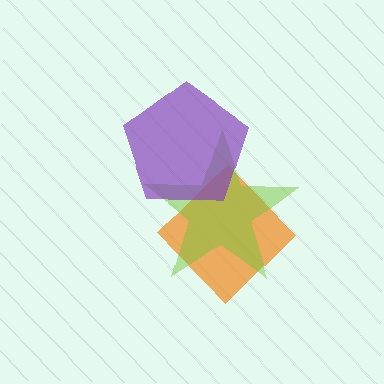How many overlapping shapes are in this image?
There are 3 overlapping shapes in the image.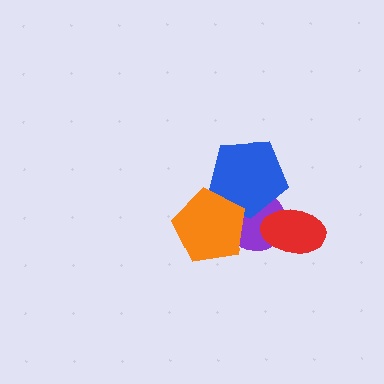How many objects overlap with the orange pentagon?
3 objects overlap with the orange pentagon.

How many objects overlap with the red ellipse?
2 objects overlap with the red ellipse.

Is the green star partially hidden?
Yes, it is partially covered by another shape.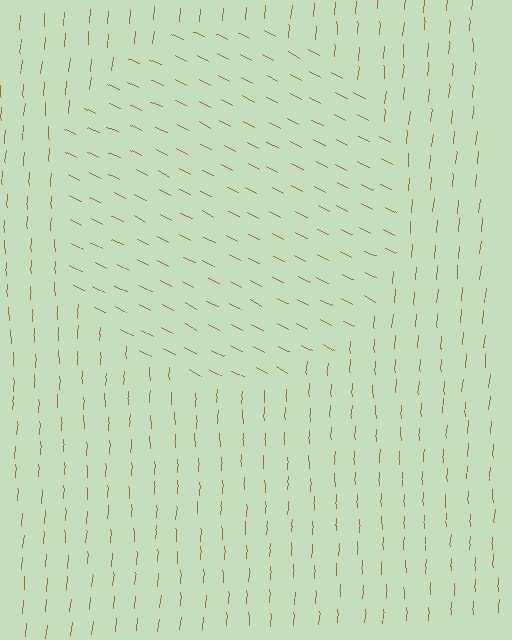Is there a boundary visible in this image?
Yes, there is a texture boundary formed by a change in line orientation.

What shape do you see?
I see a circle.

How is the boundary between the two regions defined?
The boundary is defined purely by a change in line orientation (approximately 68 degrees difference). All lines are the same color and thickness.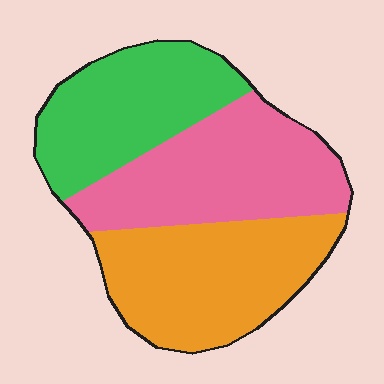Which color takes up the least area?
Green, at roughly 30%.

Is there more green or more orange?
Orange.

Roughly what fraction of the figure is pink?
Pink takes up between a third and a half of the figure.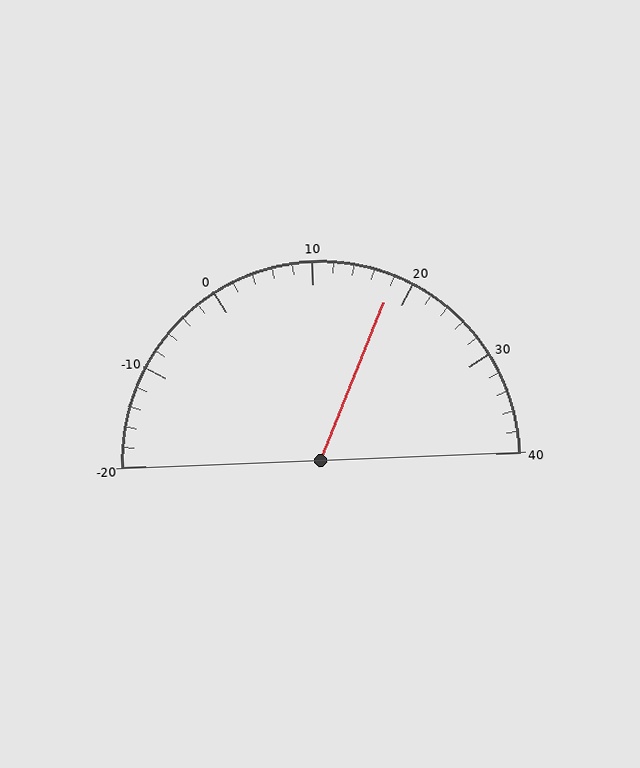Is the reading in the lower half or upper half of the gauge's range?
The reading is in the upper half of the range (-20 to 40).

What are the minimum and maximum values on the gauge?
The gauge ranges from -20 to 40.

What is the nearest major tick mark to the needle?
The nearest major tick mark is 20.